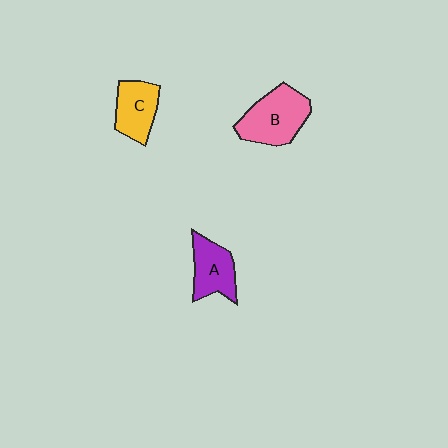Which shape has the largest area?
Shape B (pink).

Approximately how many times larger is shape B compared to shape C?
Approximately 1.4 times.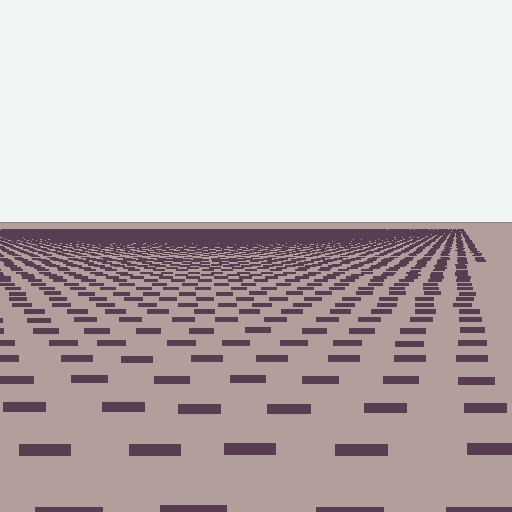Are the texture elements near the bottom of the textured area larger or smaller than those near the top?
Larger. Near the bottom, elements are closer to the viewer and appear at a bigger on-screen size.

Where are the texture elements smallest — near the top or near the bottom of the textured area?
Near the top.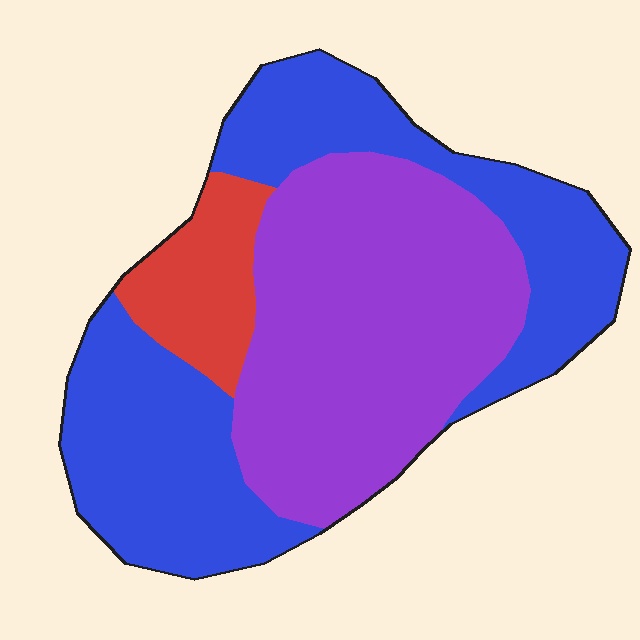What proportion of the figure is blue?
Blue takes up between a quarter and a half of the figure.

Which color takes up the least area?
Red, at roughly 10%.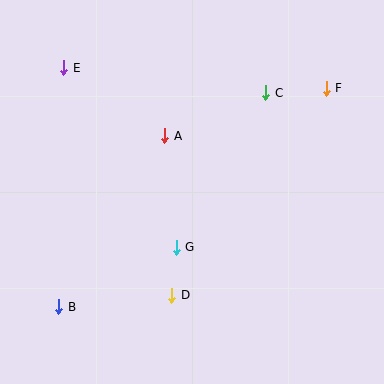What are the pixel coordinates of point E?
Point E is at (64, 68).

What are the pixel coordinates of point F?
Point F is at (326, 88).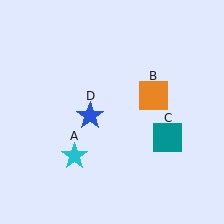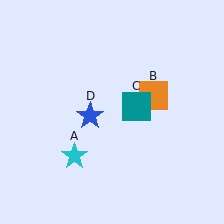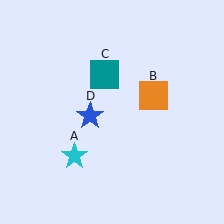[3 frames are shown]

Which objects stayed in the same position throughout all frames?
Cyan star (object A) and orange square (object B) and blue star (object D) remained stationary.